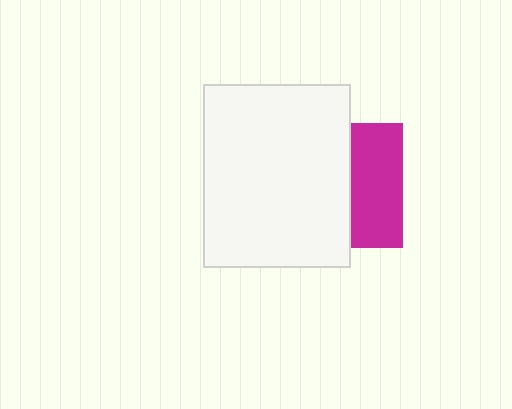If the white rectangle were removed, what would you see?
You would see the complete magenta square.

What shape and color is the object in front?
The object in front is a white rectangle.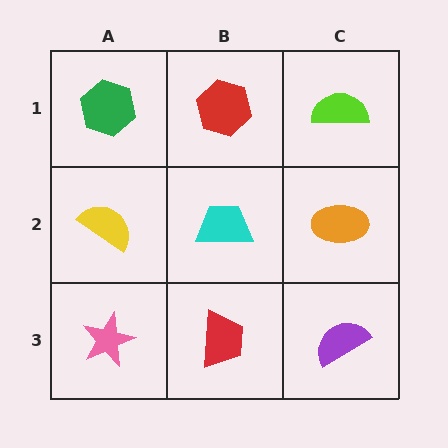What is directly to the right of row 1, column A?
A red hexagon.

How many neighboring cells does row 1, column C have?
2.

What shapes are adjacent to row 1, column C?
An orange ellipse (row 2, column C), a red hexagon (row 1, column B).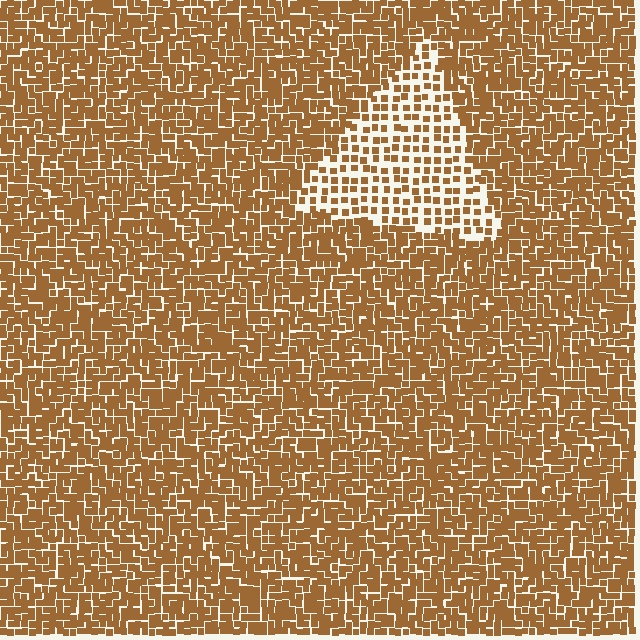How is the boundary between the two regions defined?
The boundary is defined by a change in element density (approximately 2.1x ratio). All elements are the same color, size, and shape.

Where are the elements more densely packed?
The elements are more densely packed outside the triangle boundary.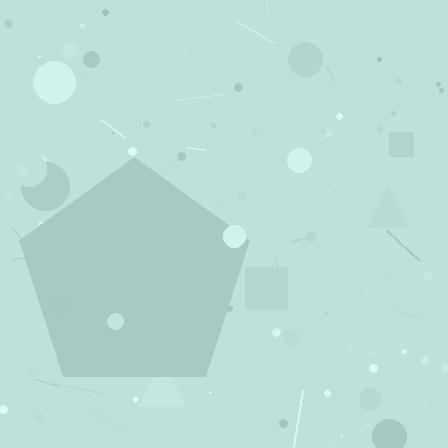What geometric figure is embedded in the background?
A pentagon is embedded in the background.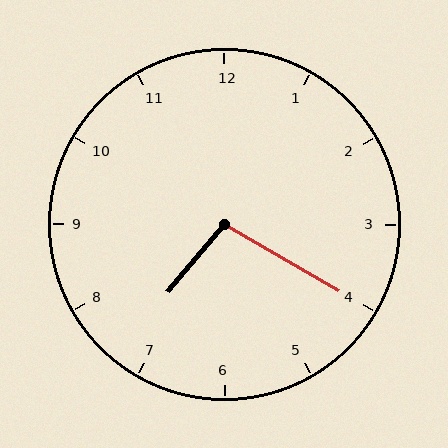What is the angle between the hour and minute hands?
Approximately 100 degrees.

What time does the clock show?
7:20.